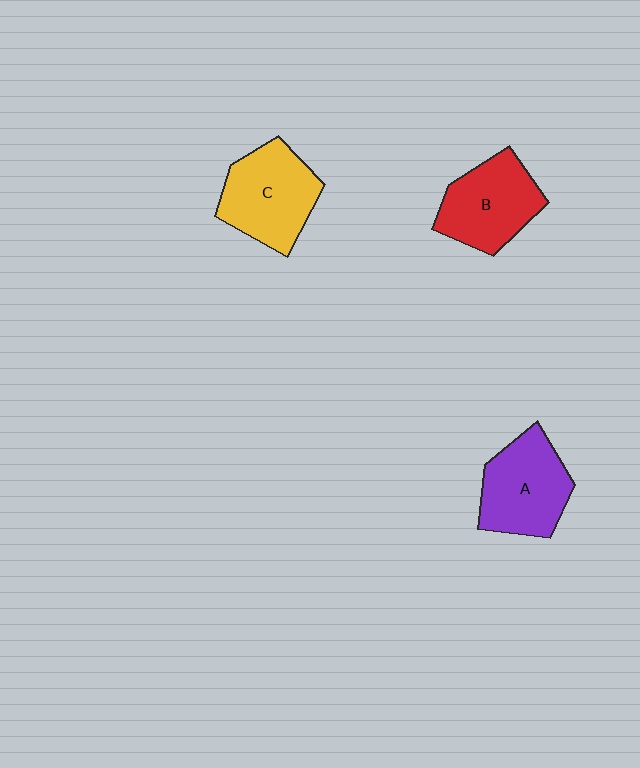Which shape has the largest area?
Shape C (yellow).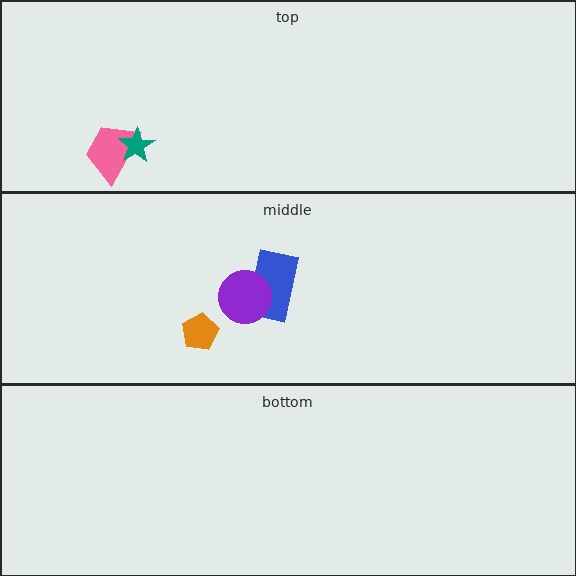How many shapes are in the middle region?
3.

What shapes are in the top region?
The pink trapezoid, the teal star.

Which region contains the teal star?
The top region.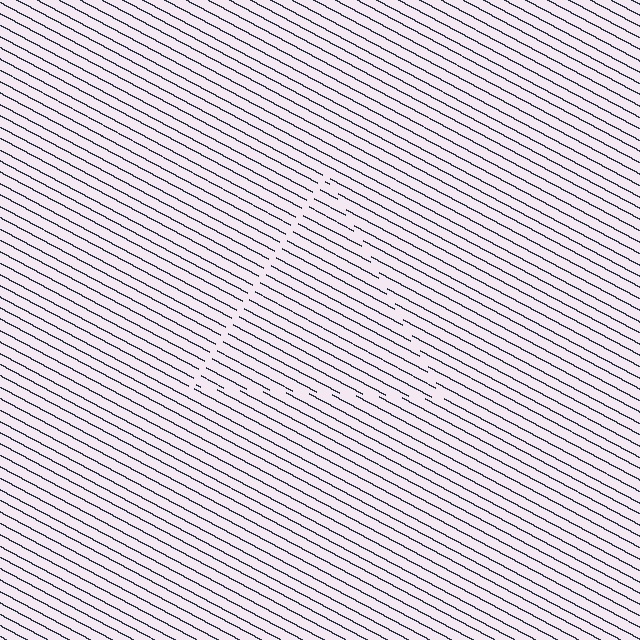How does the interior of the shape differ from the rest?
The interior of the shape contains the same grating, shifted by half a period — the contour is defined by the phase discontinuity where line-ends from the inner and outer gratings abut.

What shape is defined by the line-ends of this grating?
An illusory triangle. The interior of the shape contains the same grating, shifted by half a period — the contour is defined by the phase discontinuity where line-ends from the inner and outer gratings abut.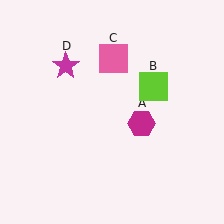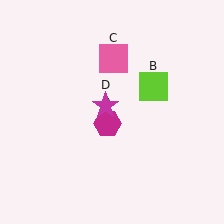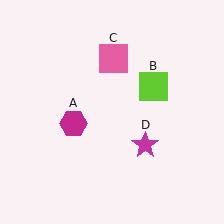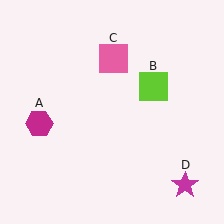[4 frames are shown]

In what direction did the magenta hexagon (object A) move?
The magenta hexagon (object A) moved left.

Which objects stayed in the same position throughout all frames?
Lime square (object B) and pink square (object C) remained stationary.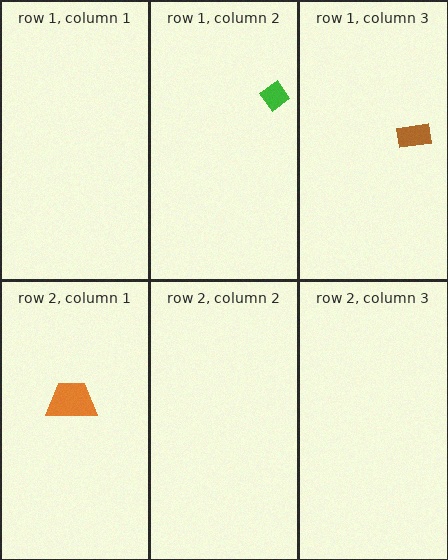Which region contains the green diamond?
The row 1, column 2 region.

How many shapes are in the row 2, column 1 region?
1.